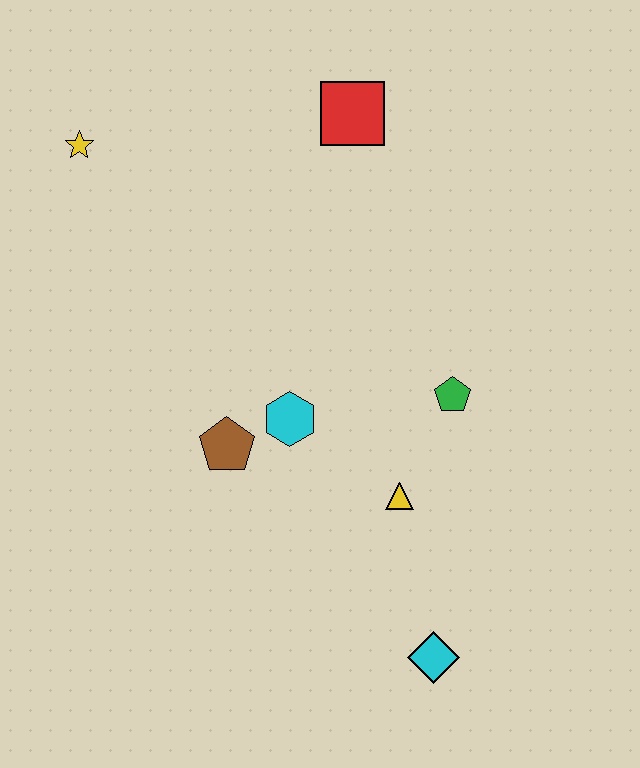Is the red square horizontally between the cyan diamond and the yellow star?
Yes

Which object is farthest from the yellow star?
The cyan diamond is farthest from the yellow star.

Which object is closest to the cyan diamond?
The yellow triangle is closest to the cyan diamond.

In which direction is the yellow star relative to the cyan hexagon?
The yellow star is above the cyan hexagon.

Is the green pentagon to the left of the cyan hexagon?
No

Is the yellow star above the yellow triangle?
Yes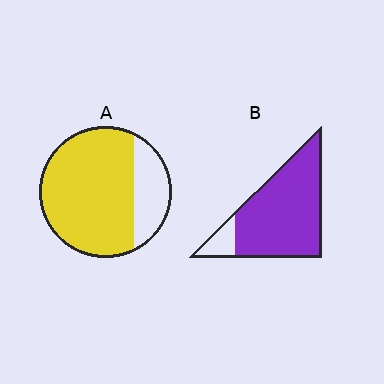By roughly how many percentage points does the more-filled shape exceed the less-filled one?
By roughly 10 percentage points (B over A).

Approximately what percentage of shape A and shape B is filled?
A is approximately 75% and B is approximately 90%.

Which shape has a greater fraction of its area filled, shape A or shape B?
Shape B.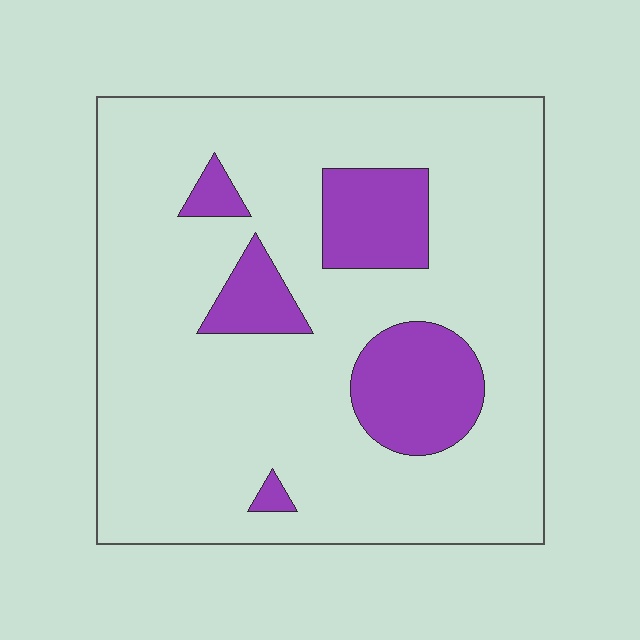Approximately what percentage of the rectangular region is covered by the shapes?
Approximately 15%.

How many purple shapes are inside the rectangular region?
5.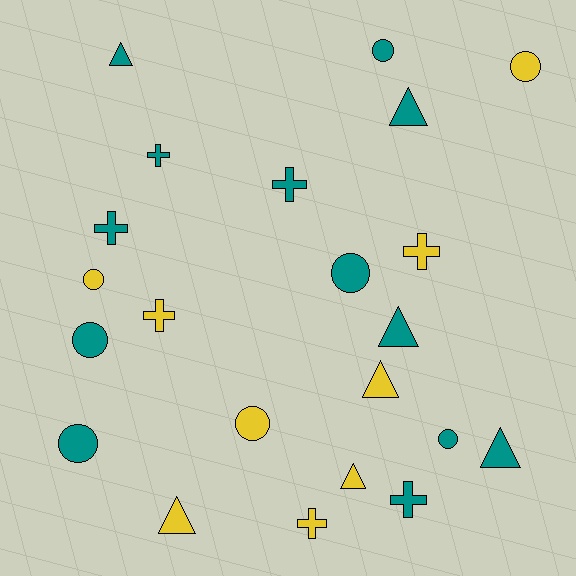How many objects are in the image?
There are 22 objects.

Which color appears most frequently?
Teal, with 13 objects.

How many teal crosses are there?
There are 4 teal crosses.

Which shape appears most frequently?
Circle, with 8 objects.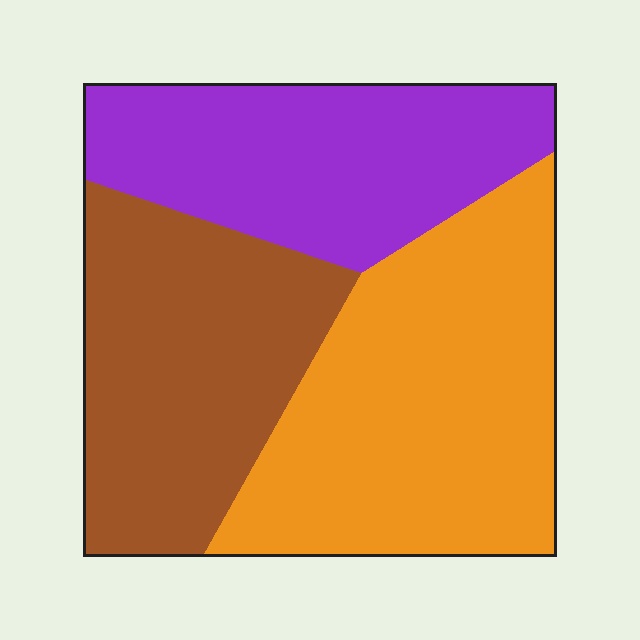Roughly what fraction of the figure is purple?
Purple covers about 30% of the figure.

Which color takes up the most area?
Orange, at roughly 40%.